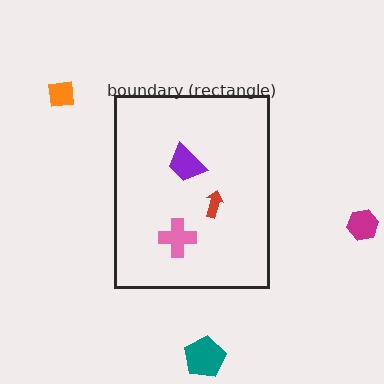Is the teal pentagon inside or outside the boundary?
Outside.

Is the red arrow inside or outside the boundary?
Inside.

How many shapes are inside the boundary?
3 inside, 3 outside.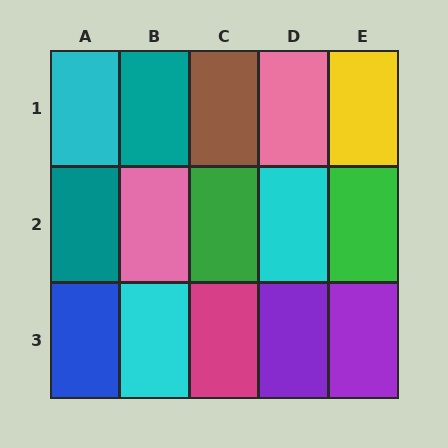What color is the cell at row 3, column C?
Magenta.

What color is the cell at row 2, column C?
Green.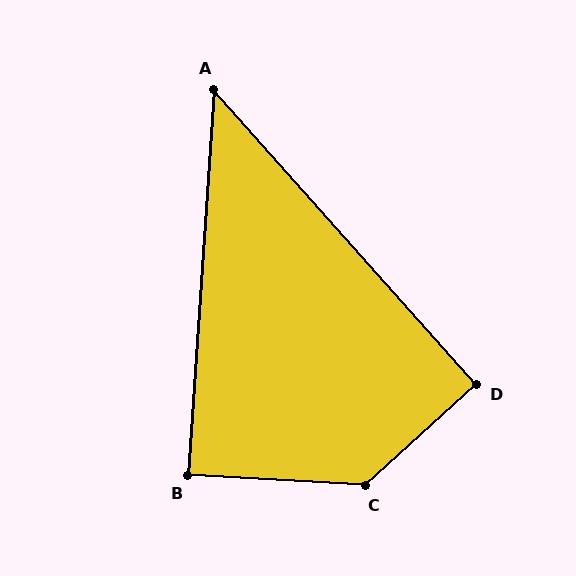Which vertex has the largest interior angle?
C, at approximately 135 degrees.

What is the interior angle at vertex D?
Approximately 90 degrees (approximately right).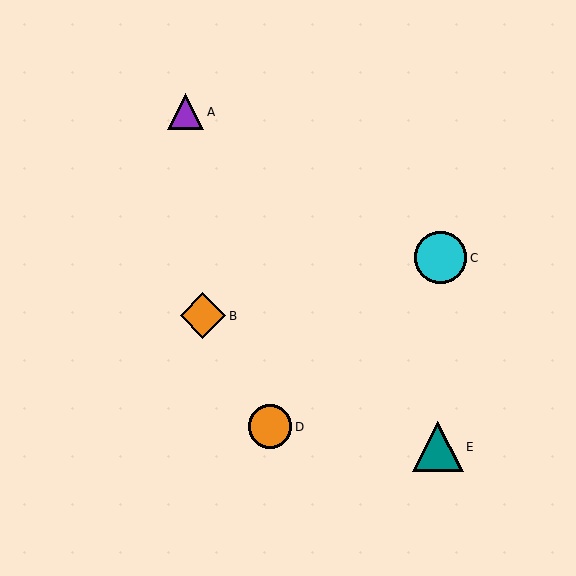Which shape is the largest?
The cyan circle (labeled C) is the largest.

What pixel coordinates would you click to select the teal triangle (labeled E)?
Click at (438, 447) to select the teal triangle E.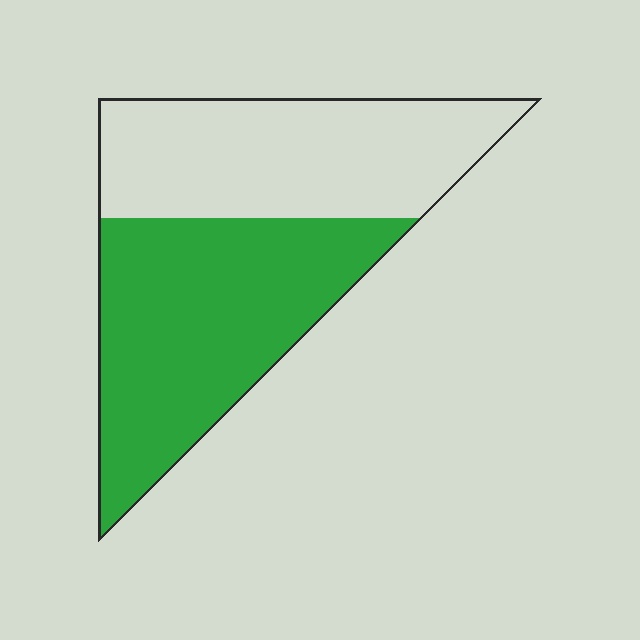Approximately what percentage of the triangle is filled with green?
Approximately 55%.